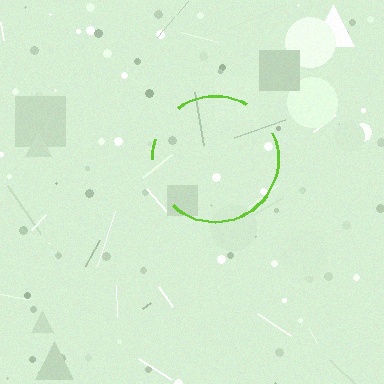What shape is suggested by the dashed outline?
The dashed outline suggests a circle.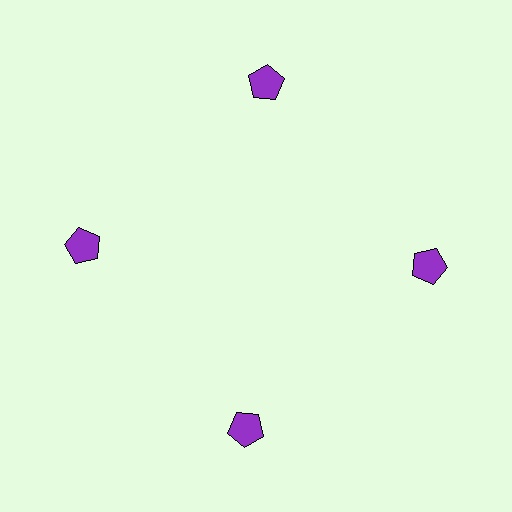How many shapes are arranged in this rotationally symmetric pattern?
There are 4 shapes, arranged in 4 groups of 1.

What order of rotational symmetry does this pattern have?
This pattern has 4-fold rotational symmetry.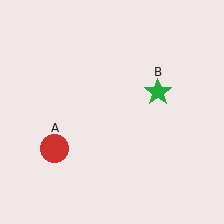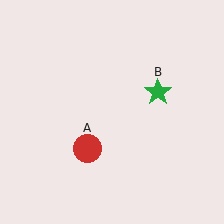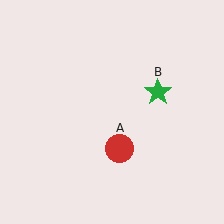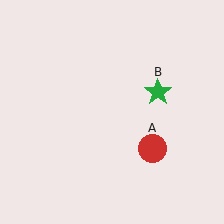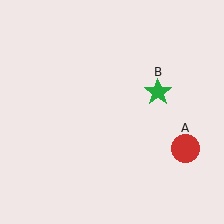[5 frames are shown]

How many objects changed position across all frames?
1 object changed position: red circle (object A).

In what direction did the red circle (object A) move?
The red circle (object A) moved right.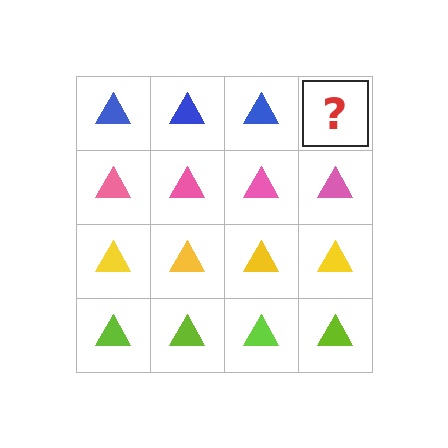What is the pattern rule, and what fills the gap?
The rule is that each row has a consistent color. The gap should be filled with a blue triangle.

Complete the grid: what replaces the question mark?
The question mark should be replaced with a blue triangle.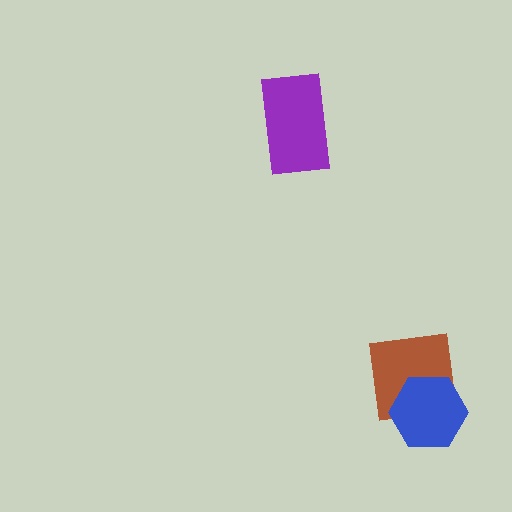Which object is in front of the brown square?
The blue hexagon is in front of the brown square.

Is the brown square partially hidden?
Yes, it is partially covered by another shape.